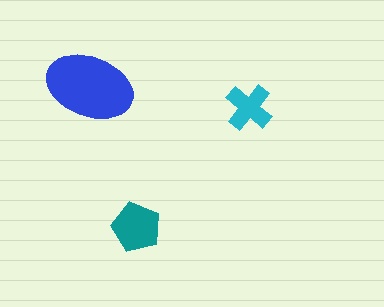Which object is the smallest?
The cyan cross.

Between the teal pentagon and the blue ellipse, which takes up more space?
The blue ellipse.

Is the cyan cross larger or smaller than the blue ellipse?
Smaller.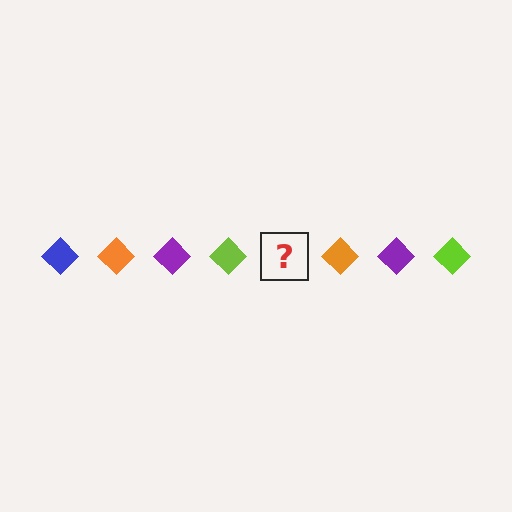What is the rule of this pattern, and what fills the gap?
The rule is that the pattern cycles through blue, orange, purple, lime diamonds. The gap should be filled with a blue diamond.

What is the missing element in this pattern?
The missing element is a blue diamond.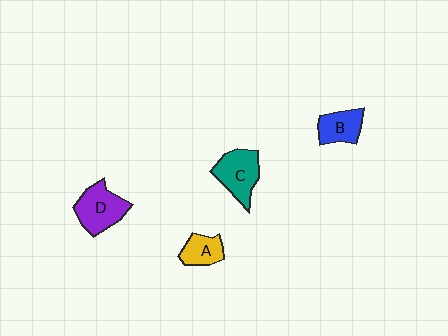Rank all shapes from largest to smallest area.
From largest to smallest: D (purple), C (teal), B (blue), A (yellow).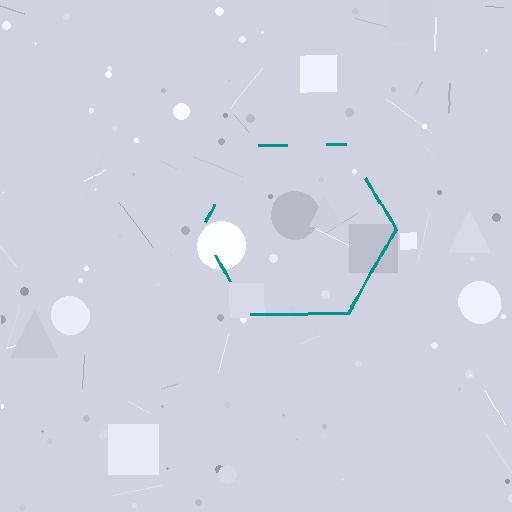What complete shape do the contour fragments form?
The contour fragments form a hexagon.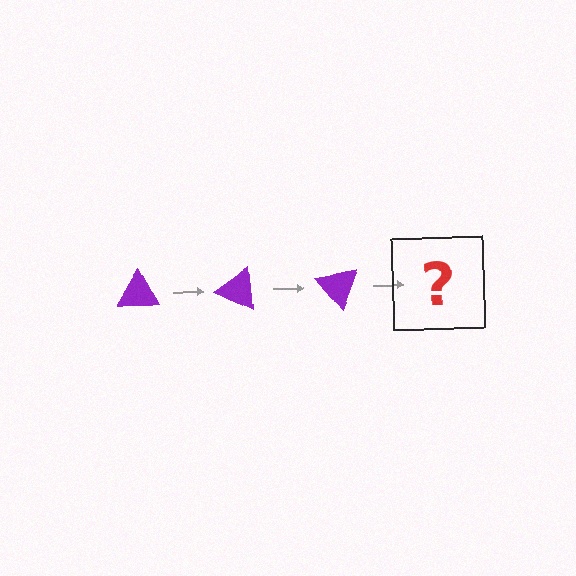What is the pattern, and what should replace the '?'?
The pattern is that the triangle rotates 25 degrees each step. The '?' should be a purple triangle rotated 75 degrees.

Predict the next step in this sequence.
The next step is a purple triangle rotated 75 degrees.